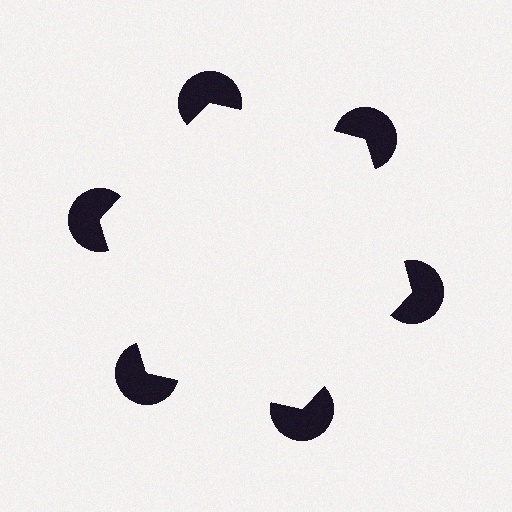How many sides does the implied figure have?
6 sides.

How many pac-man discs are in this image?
There are 6 — one at each vertex of the illusory hexagon.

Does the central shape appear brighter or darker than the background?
It typically appears slightly brighter than the background, even though no actual brightness change is drawn.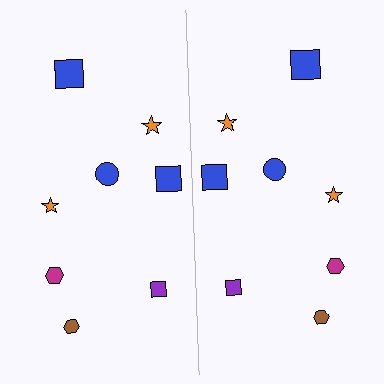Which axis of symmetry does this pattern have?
The pattern has a vertical axis of symmetry running through the center of the image.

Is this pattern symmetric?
Yes, this pattern has bilateral (reflection) symmetry.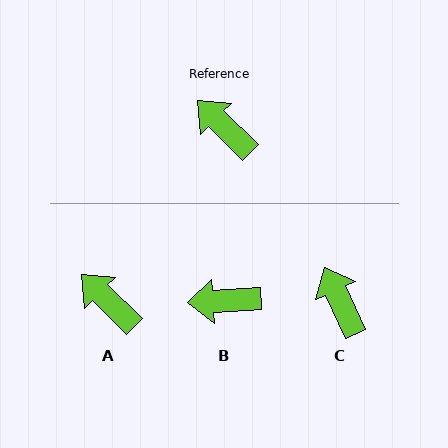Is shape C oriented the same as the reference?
No, it is off by about 21 degrees.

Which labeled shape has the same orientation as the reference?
A.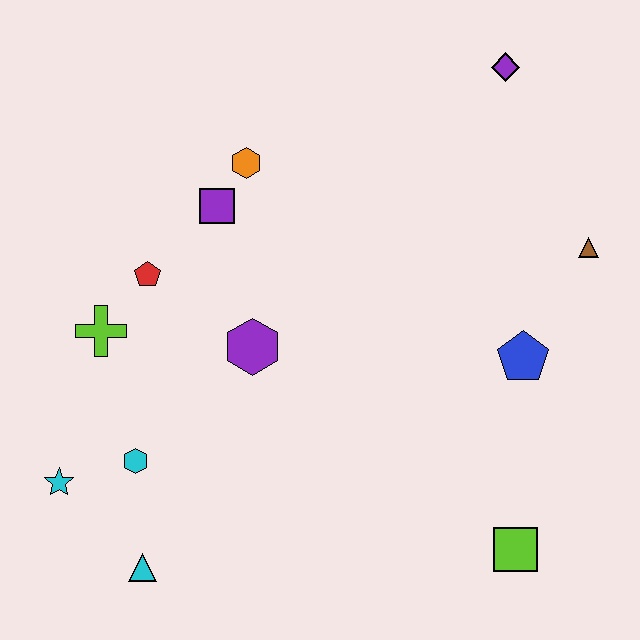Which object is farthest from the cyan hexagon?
The purple diamond is farthest from the cyan hexagon.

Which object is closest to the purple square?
The orange hexagon is closest to the purple square.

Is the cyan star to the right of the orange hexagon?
No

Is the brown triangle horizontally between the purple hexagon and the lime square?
No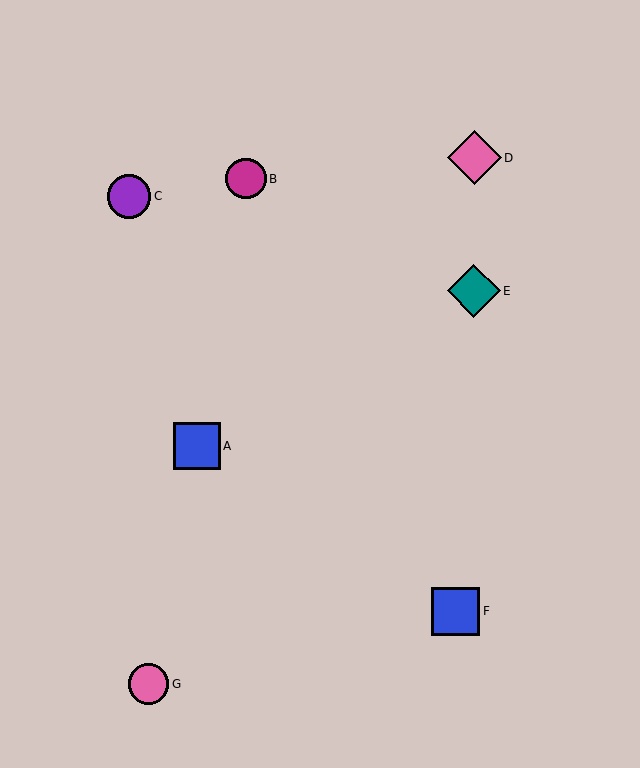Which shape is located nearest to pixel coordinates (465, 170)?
The pink diamond (labeled D) at (474, 158) is nearest to that location.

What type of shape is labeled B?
Shape B is a magenta circle.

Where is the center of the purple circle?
The center of the purple circle is at (129, 196).